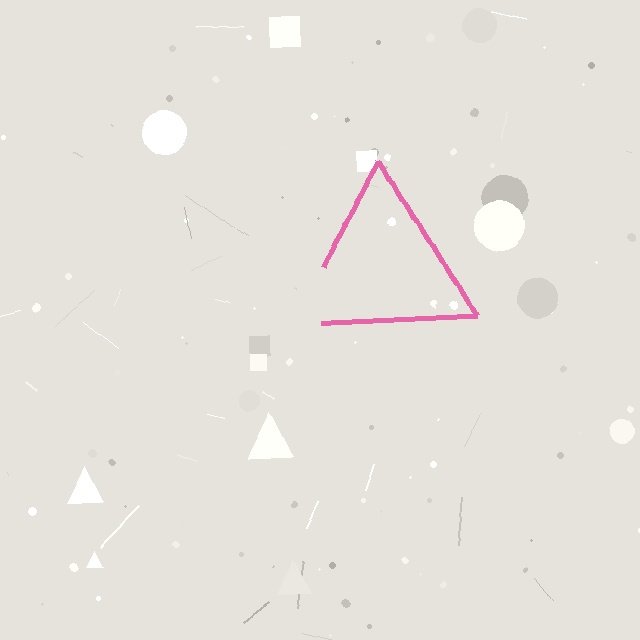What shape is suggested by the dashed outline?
The dashed outline suggests a triangle.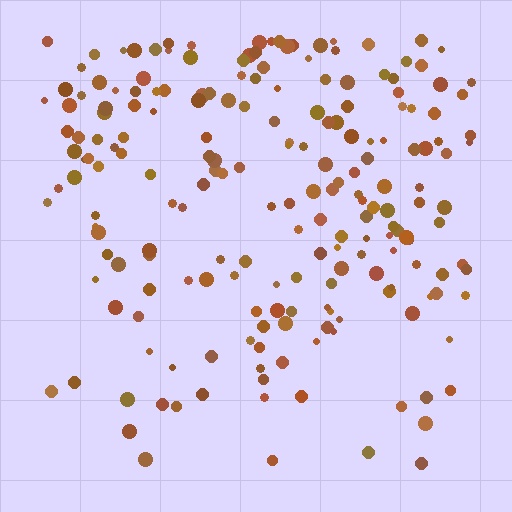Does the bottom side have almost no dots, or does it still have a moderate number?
Still a moderate number, just noticeably fewer than the top.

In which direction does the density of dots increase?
From bottom to top, with the top side densest.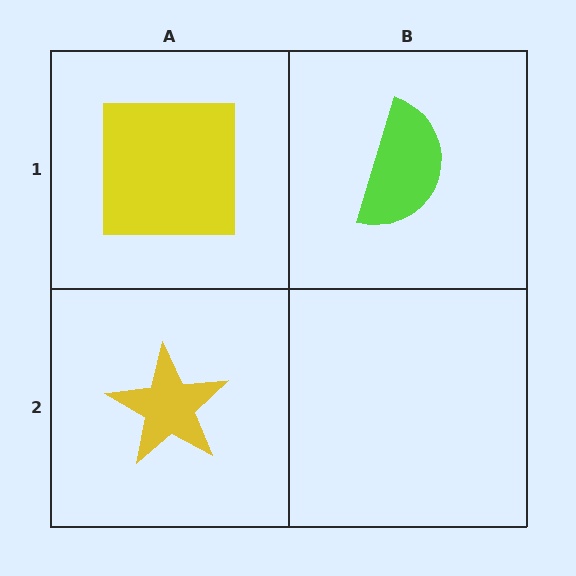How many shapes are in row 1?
2 shapes.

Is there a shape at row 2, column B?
No, that cell is empty.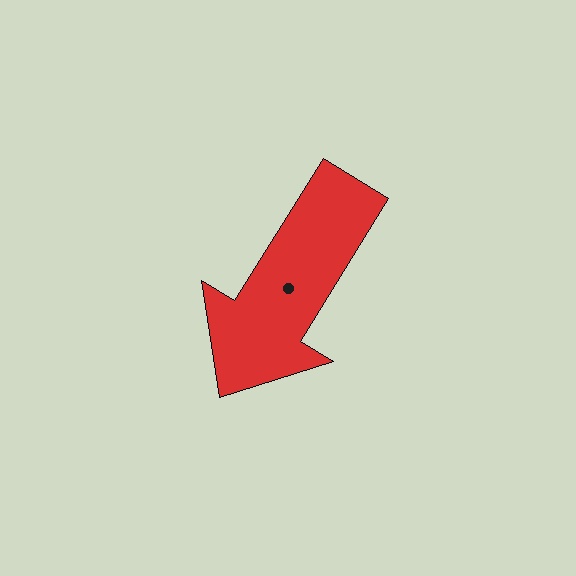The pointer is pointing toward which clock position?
Roughly 7 o'clock.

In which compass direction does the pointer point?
Southwest.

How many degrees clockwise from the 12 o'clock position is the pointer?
Approximately 212 degrees.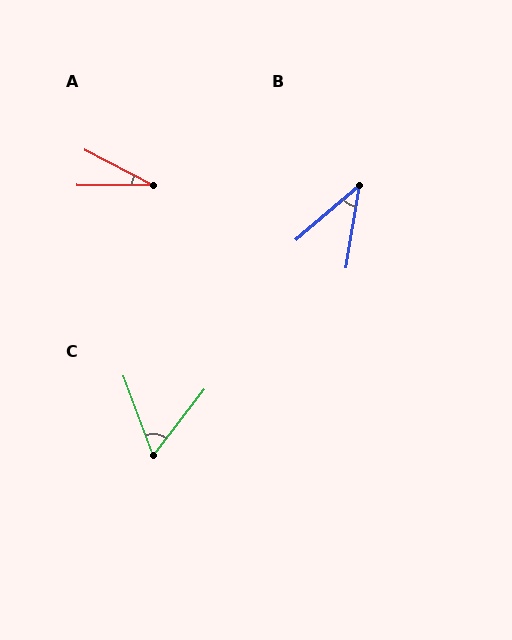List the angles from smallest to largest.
A (27°), B (40°), C (58°).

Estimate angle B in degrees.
Approximately 40 degrees.